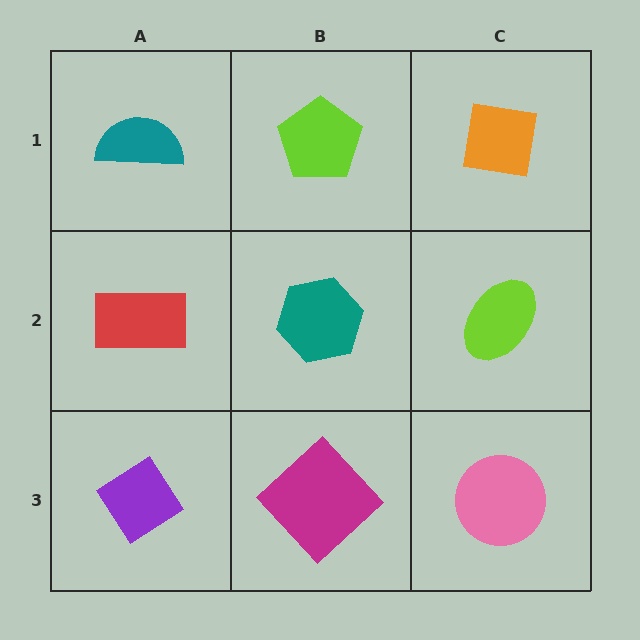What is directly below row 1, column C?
A lime ellipse.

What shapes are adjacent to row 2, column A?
A teal semicircle (row 1, column A), a purple diamond (row 3, column A), a teal hexagon (row 2, column B).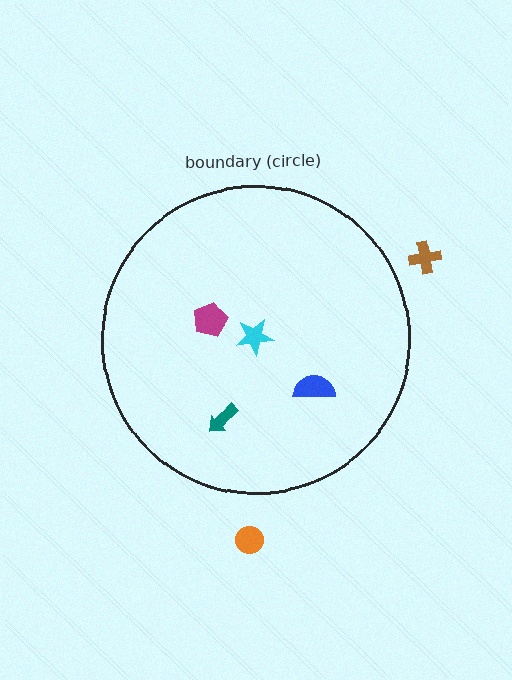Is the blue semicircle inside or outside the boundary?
Inside.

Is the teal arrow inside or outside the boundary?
Inside.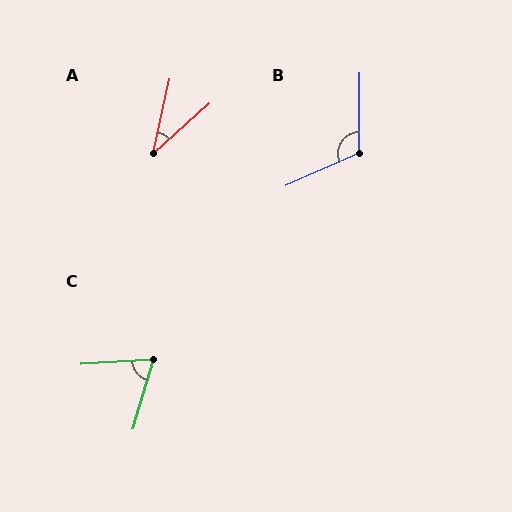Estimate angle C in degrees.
Approximately 70 degrees.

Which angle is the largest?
B, at approximately 114 degrees.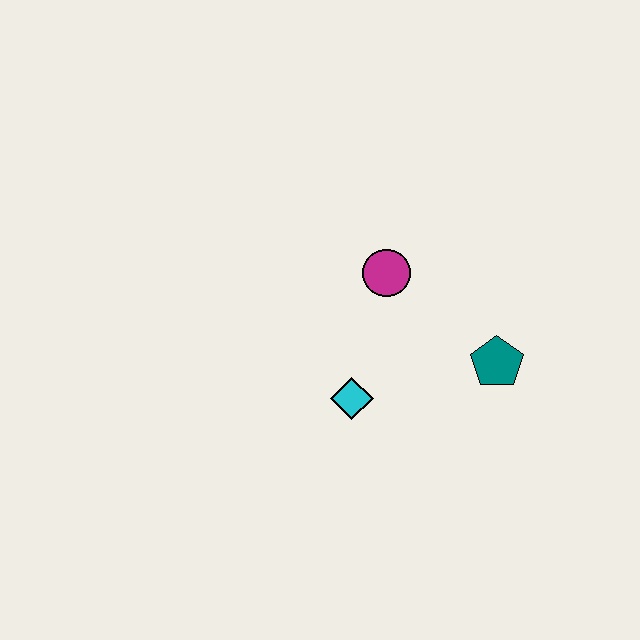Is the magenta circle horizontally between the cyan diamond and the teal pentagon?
Yes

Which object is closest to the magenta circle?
The cyan diamond is closest to the magenta circle.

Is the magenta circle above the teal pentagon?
Yes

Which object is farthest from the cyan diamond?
The teal pentagon is farthest from the cyan diamond.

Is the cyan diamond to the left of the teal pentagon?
Yes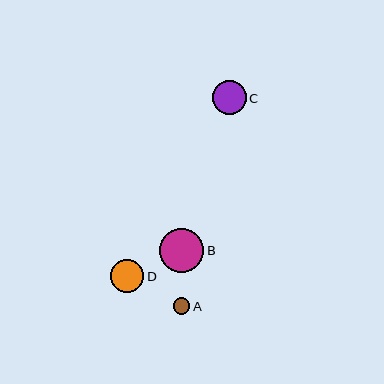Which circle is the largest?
Circle B is the largest with a size of approximately 44 pixels.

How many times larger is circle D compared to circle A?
Circle D is approximately 1.9 times the size of circle A.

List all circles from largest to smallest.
From largest to smallest: B, C, D, A.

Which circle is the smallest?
Circle A is the smallest with a size of approximately 17 pixels.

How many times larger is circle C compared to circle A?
Circle C is approximately 2.0 times the size of circle A.